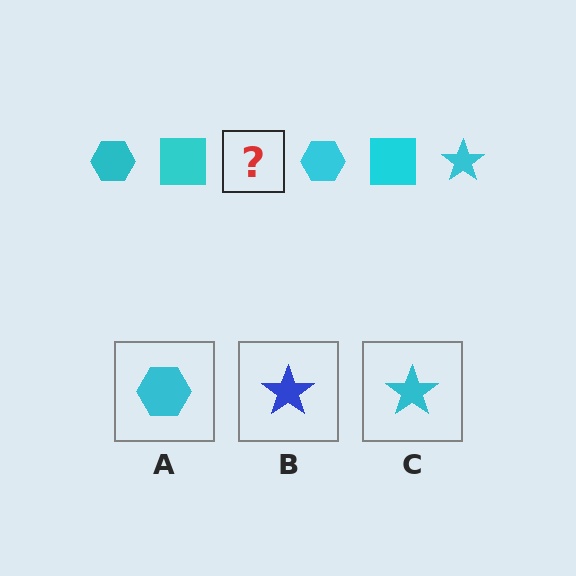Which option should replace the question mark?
Option C.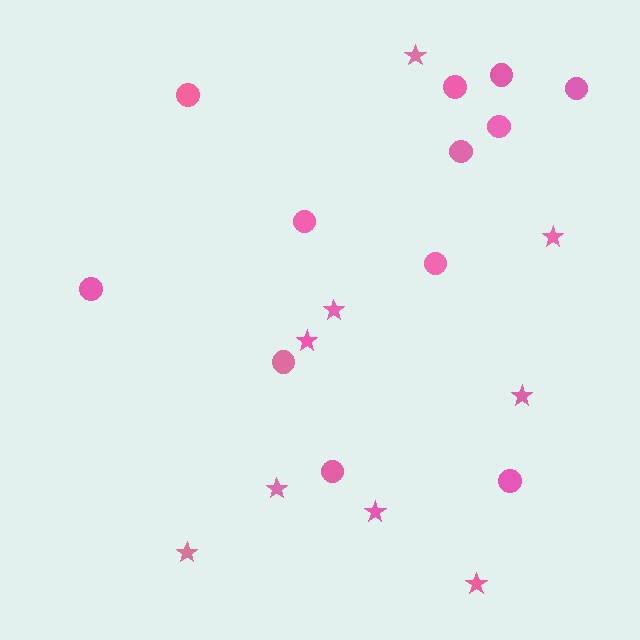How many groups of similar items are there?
There are 2 groups: one group of stars (9) and one group of circles (12).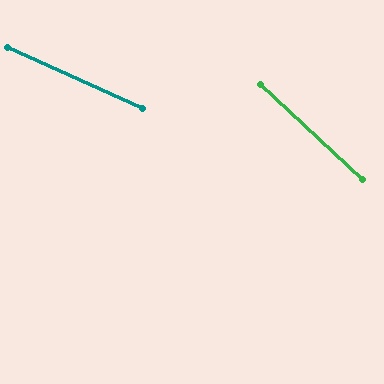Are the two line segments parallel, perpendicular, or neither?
Neither parallel nor perpendicular — they differ by about 19°.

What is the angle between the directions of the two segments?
Approximately 19 degrees.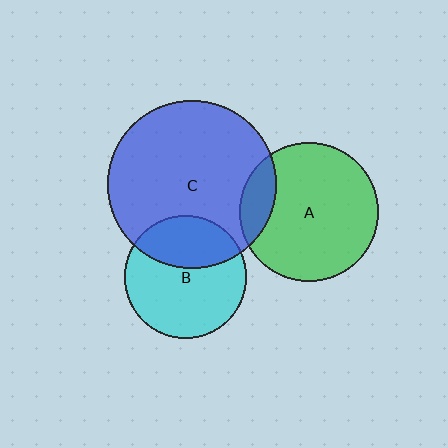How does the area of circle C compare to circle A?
Approximately 1.5 times.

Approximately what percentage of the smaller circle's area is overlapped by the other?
Approximately 15%.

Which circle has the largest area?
Circle C (blue).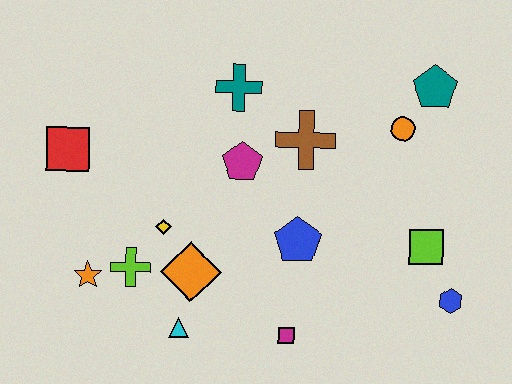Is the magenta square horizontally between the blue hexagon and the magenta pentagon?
Yes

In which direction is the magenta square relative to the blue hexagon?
The magenta square is to the left of the blue hexagon.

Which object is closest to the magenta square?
The blue pentagon is closest to the magenta square.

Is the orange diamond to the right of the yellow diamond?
Yes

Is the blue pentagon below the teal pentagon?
Yes